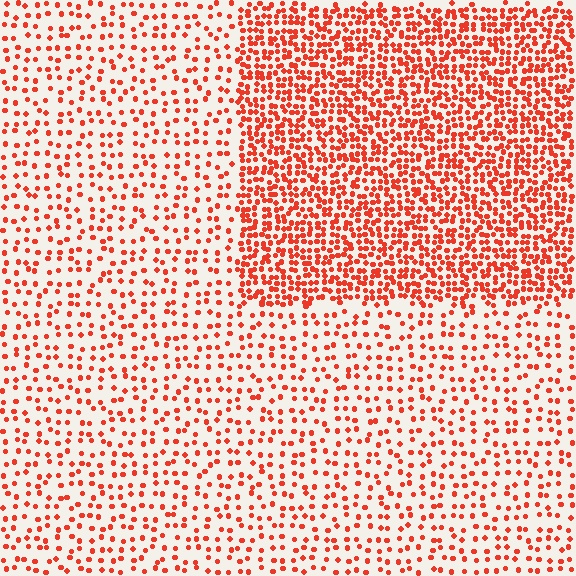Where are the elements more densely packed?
The elements are more densely packed inside the rectangle boundary.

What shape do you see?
I see a rectangle.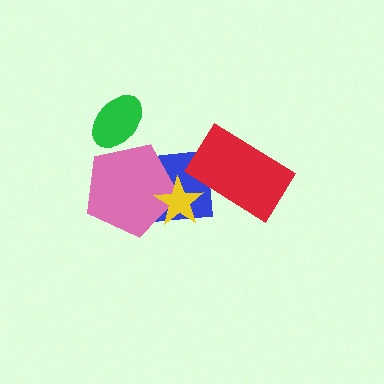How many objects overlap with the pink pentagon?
3 objects overlap with the pink pentagon.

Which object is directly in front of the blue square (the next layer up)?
The red rectangle is directly in front of the blue square.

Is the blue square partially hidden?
Yes, it is partially covered by another shape.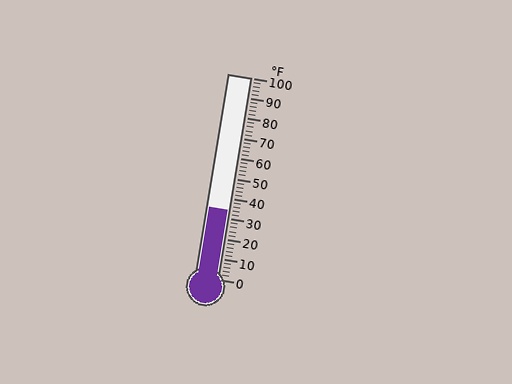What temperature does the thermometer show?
The thermometer shows approximately 34°F.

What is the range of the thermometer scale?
The thermometer scale ranges from 0°F to 100°F.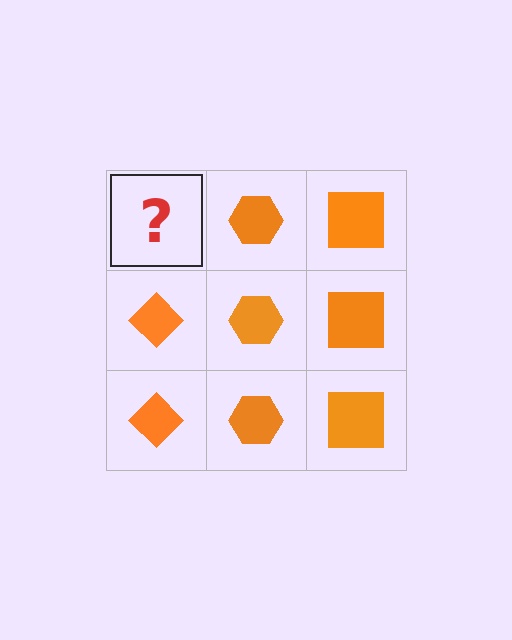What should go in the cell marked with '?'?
The missing cell should contain an orange diamond.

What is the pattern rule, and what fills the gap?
The rule is that each column has a consistent shape. The gap should be filled with an orange diamond.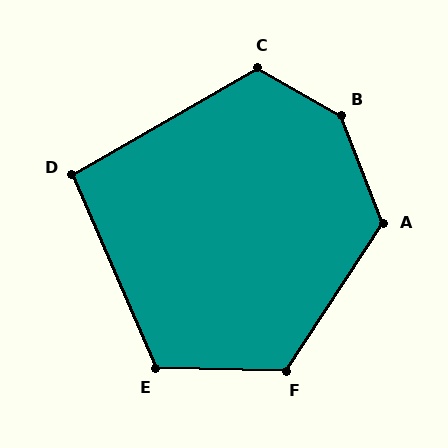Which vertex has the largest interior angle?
B, at approximately 141 degrees.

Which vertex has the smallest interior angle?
D, at approximately 97 degrees.